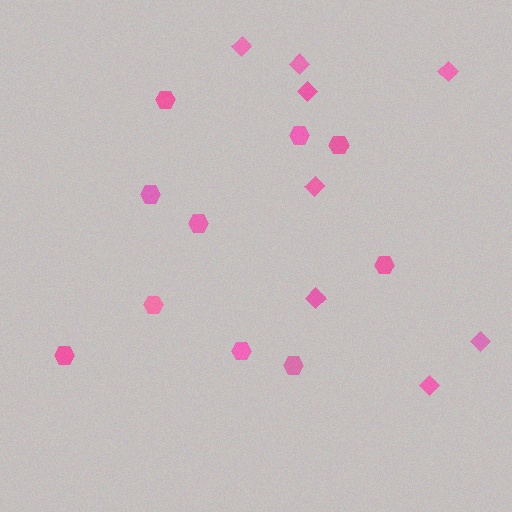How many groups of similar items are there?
There are 2 groups: one group of hexagons (10) and one group of diamonds (8).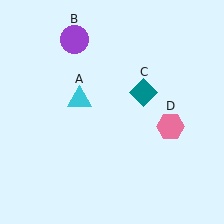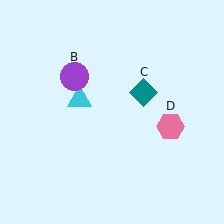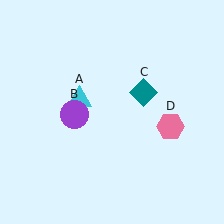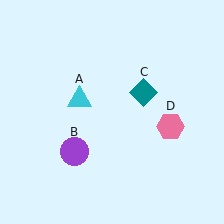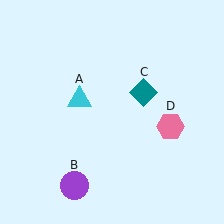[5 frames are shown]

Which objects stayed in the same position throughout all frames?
Cyan triangle (object A) and teal diamond (object C) and pink hexagon (object D) remained stationary.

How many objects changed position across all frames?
1 object changed position: purple circle (object B).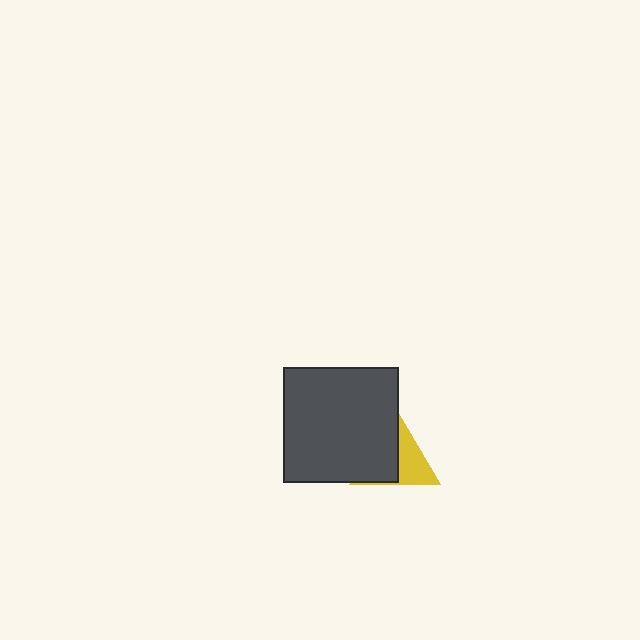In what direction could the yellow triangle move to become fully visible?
The yellow triangle could move right. That would shift it out from behind the dark gray rectangle entirely.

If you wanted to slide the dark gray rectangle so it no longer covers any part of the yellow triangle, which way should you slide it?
Slide it left — that is the most direct way to separate the two shapes.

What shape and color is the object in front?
The object in front is a dark gray rectangle.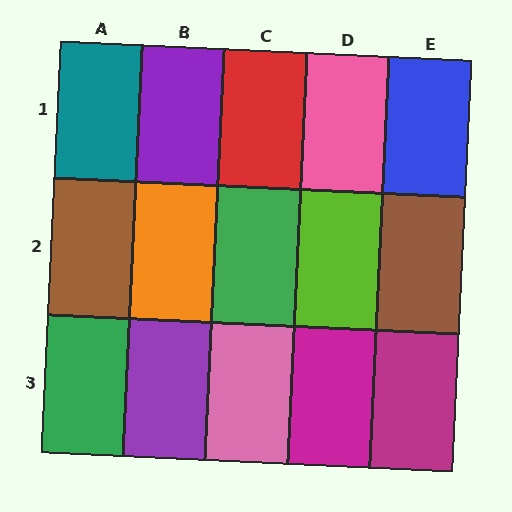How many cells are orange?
1 cell is orange.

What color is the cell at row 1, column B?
Purple.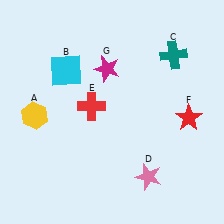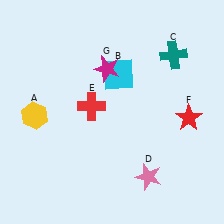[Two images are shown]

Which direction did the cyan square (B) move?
The cyan square (B) moved right.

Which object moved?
The cyan square (B) moved right.